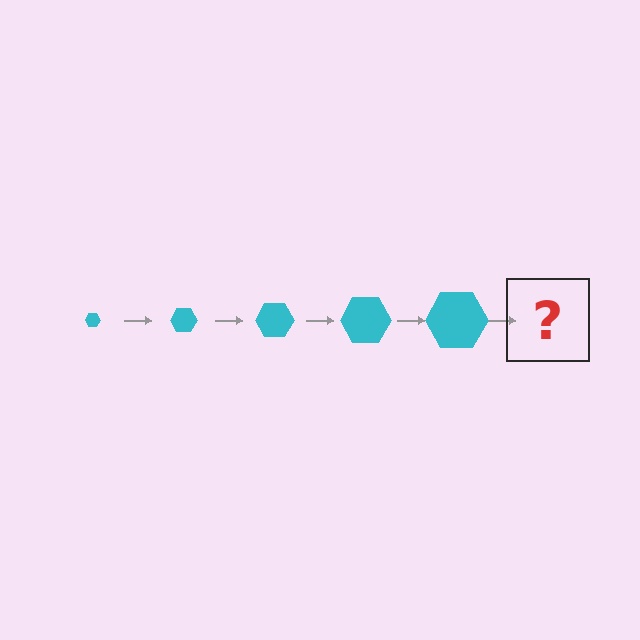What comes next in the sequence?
The next element should be a cyan hexagon, larger than the previous one.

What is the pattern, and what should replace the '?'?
The pattern is that the hexagon gets progressively larger each step. The '?' should be a cyan hexagon, larger than the previous one.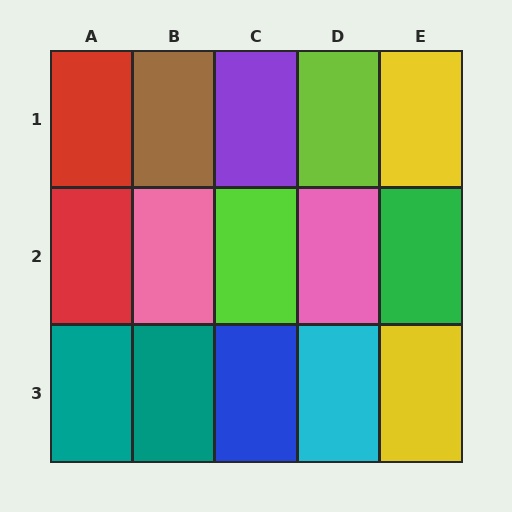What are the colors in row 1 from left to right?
Red, brown, purple, lime, yellow.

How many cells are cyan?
1 cell is cyan.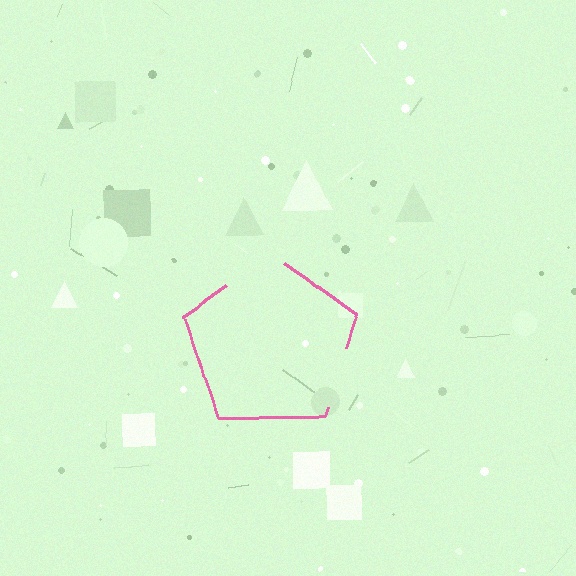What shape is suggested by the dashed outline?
The dashed outline suggests a pentagon.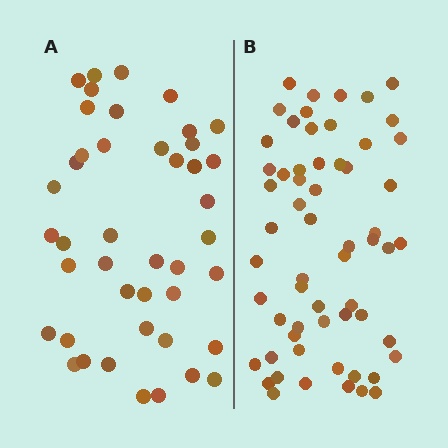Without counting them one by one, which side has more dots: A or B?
Region B (the right region) has more dots.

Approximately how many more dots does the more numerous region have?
Region B has approximately 15 more dots than region A.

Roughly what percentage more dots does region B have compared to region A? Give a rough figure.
About 40% more.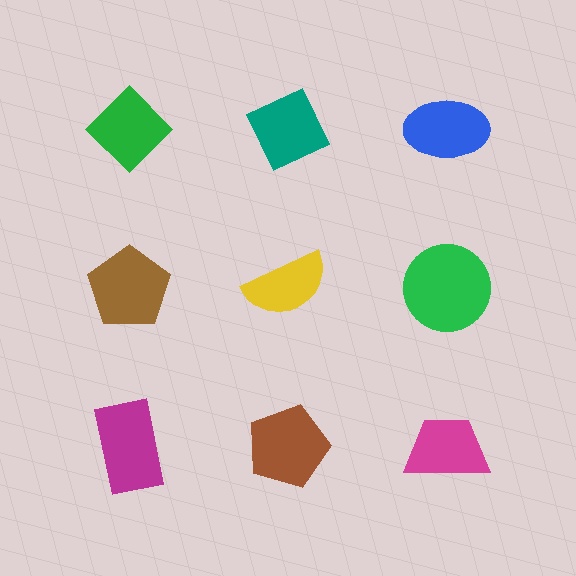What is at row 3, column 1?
A magenta rectangle.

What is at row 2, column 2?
A yellow semicircle.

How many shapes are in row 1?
3 shapes.